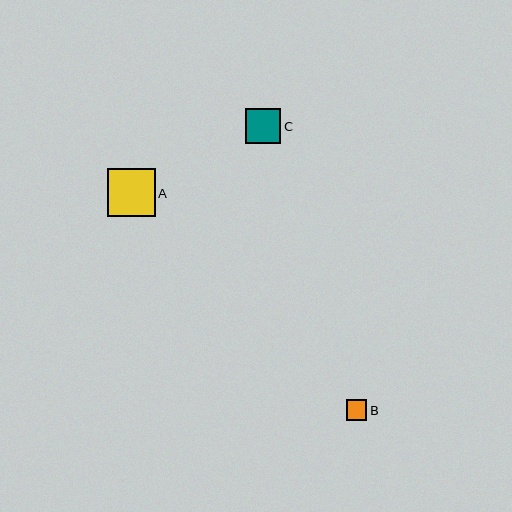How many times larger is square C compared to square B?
Square C is approximately 1.7 times the size of square B.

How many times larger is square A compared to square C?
Square A is approximately 1.4 times the size of square C.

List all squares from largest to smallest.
From largest to smallest: A, C, B.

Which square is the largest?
Square A is the largest with a size of approximately 48 pixels.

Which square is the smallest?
Square B is the smallest with a size of approximately 21 pixels.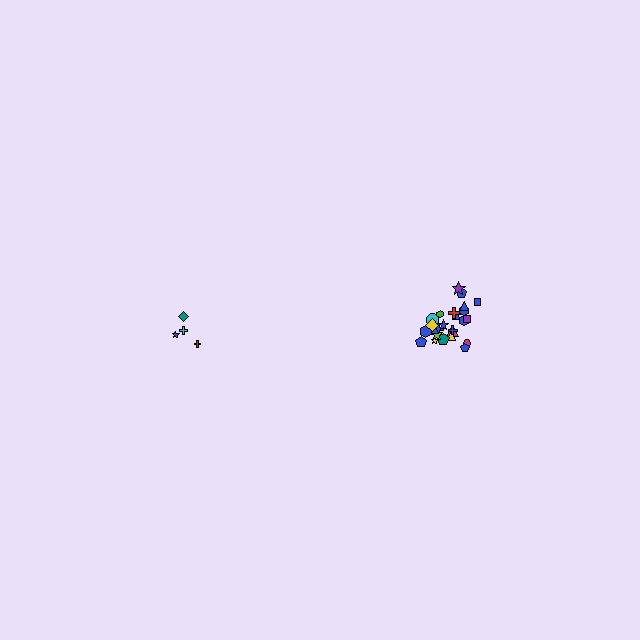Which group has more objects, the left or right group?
The right group.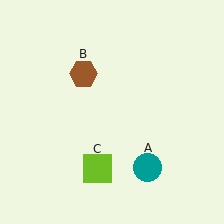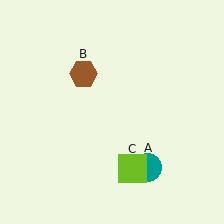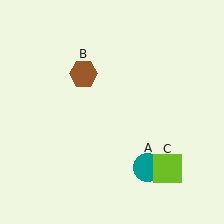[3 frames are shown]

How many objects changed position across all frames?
1 object changed position: lime square (object C).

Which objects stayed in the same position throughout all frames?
Teal circle (object A) and brown hexagon (object B) remained stationary.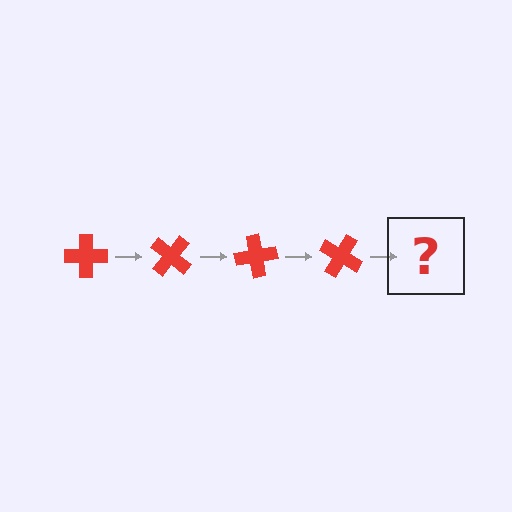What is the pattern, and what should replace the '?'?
The pattern is that the cross rotates 40 degrees each step. The '?' should be a red cross rotated 160 degrees.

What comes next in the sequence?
The next element should be a red cross rotated 160 degrees.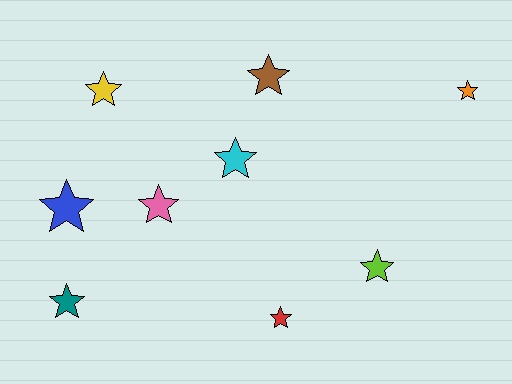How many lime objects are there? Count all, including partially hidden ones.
There is 1 lime object.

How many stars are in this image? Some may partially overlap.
There are 9 stars.